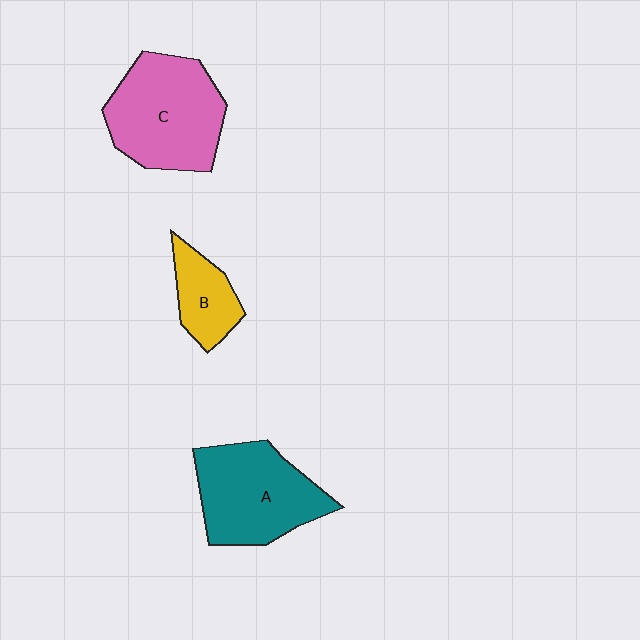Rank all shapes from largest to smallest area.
From largest to smallest: C (pink), A (teal), B (yellow).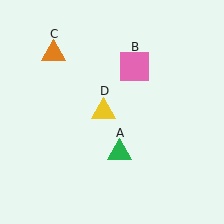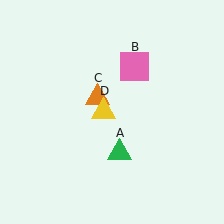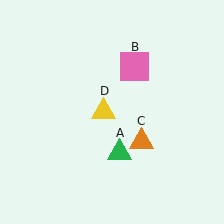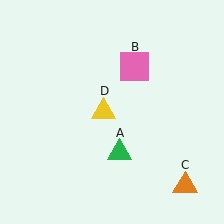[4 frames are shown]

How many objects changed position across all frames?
1 object changed position: orange triangle (object C).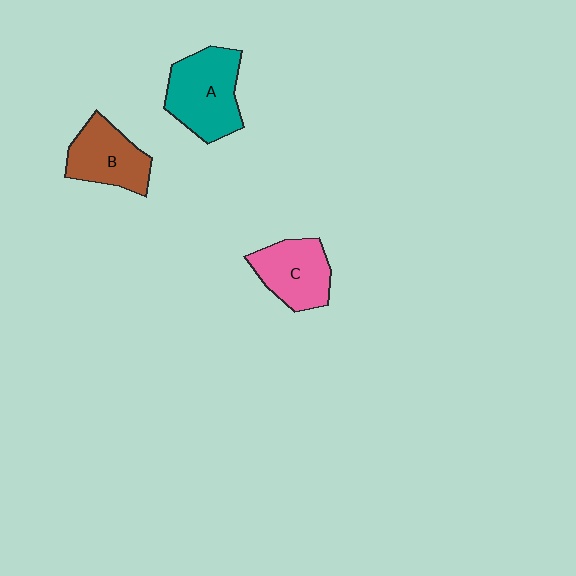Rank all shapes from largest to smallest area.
From largest to smallest: A (teal), B (brown), C (pink).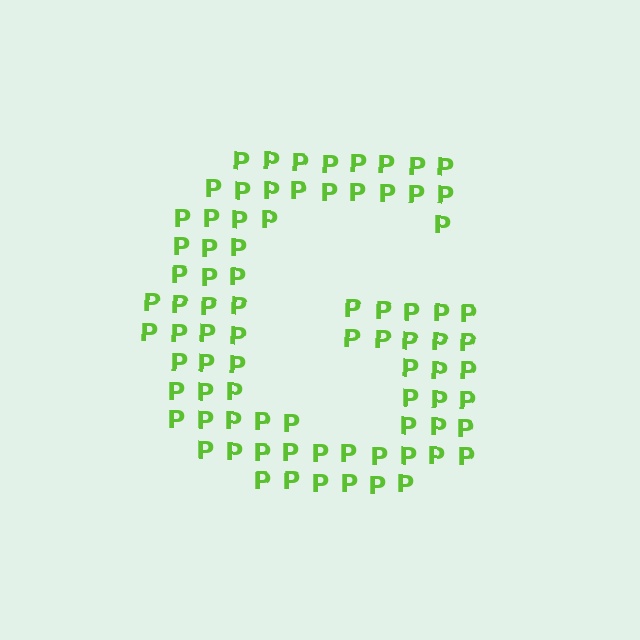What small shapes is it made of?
It is made of small letter P's.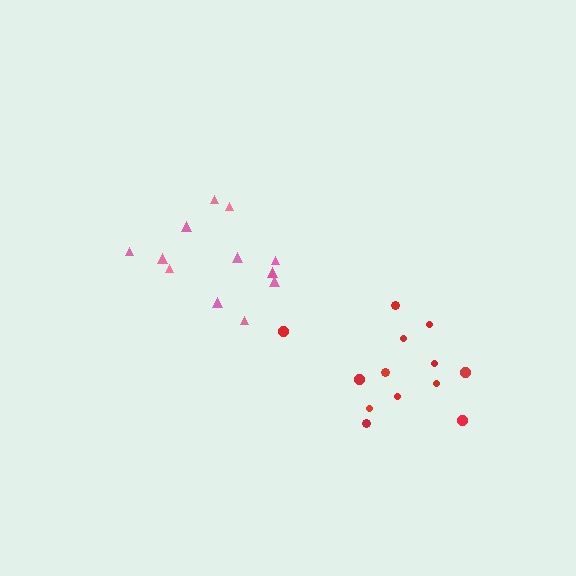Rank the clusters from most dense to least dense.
pink, red.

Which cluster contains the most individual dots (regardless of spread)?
Red (13).